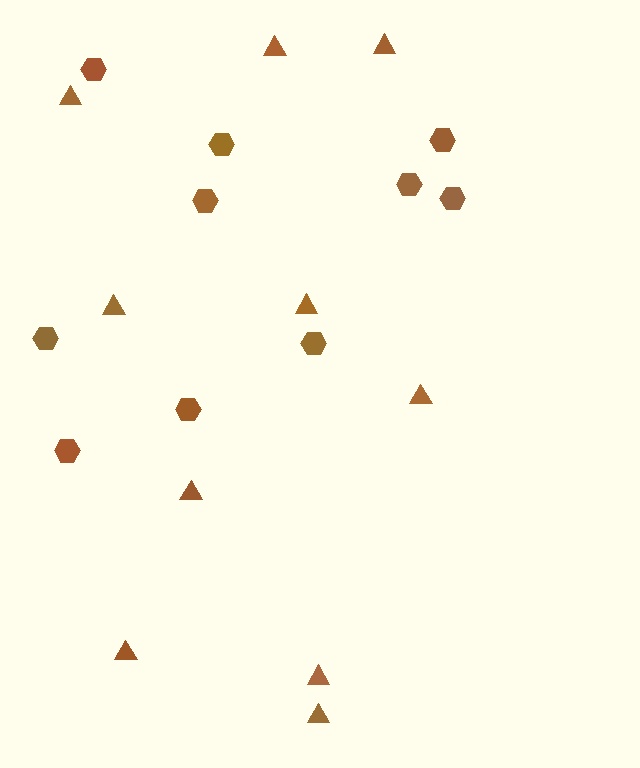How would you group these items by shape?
There are 2 groups: one group of triangles (10) and one group of hexagons (10).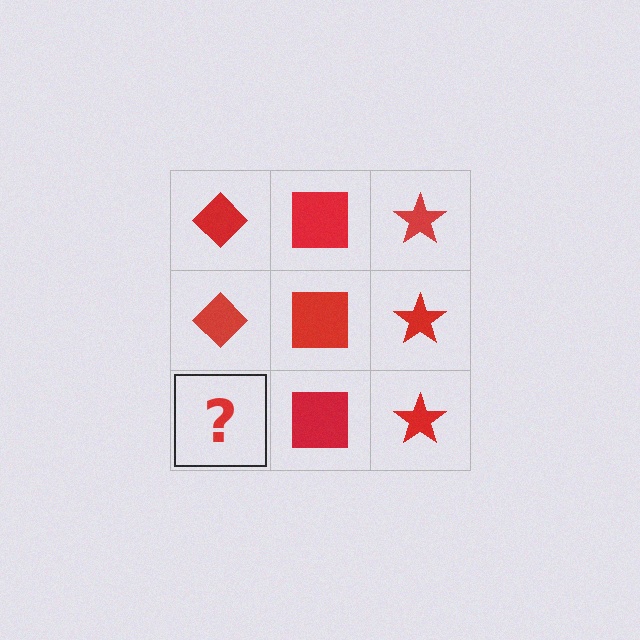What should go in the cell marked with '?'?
The missing cell should contain a red diamond.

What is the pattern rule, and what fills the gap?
The rule is that each column has a consistent shape. The gap should be filled with a red diamond.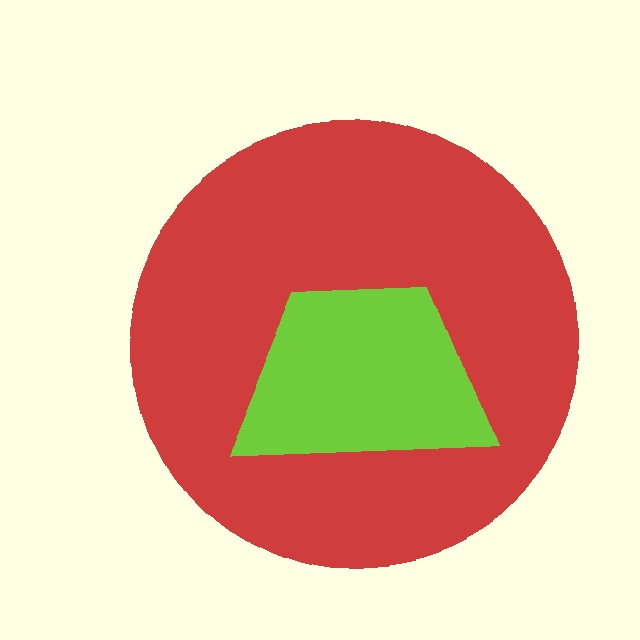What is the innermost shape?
The lime trapezoid.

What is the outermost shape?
The red circle.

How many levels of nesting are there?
2.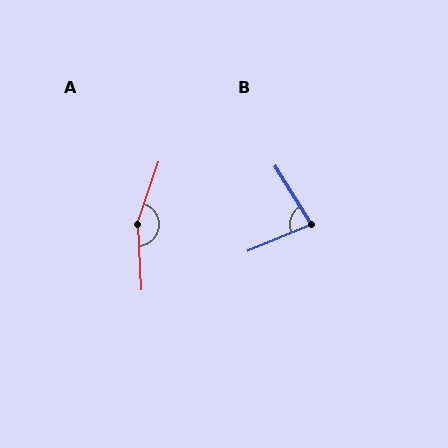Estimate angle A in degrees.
Approximately 158 degrees.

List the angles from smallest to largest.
B (81°), A (158°).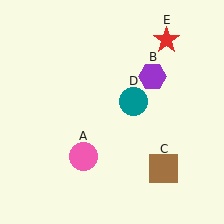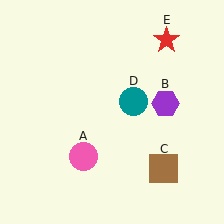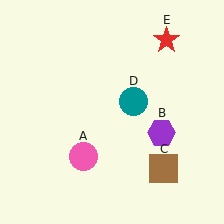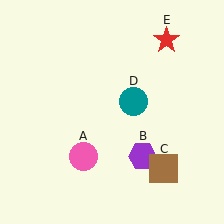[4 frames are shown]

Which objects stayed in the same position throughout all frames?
Pink circle (object A) and brown square (object C) and teal circle (object D) and red star (object E) remained stationary.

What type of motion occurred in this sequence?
The purple hexagon (object B) rotated clockwise around the center of the scene.